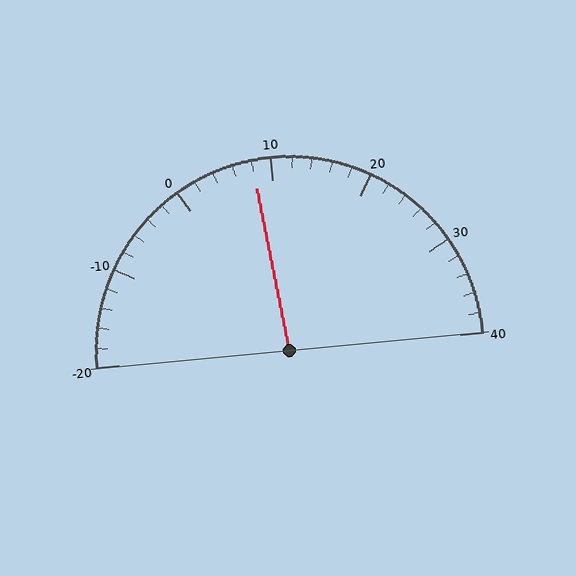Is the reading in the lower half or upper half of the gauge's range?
The reading is in the lower half of the range (-20 to 40).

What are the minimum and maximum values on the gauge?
The gauge ranges from -20 to 40.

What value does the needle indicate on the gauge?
The needle indicates approximately 8.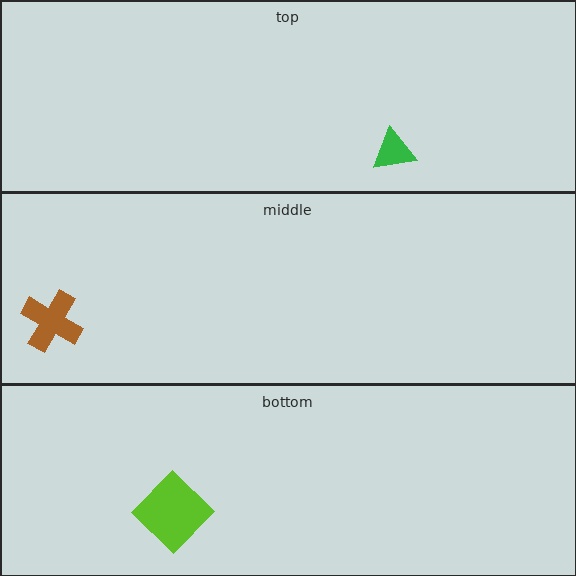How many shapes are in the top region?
1.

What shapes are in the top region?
The green triangle.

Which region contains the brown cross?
The middle region.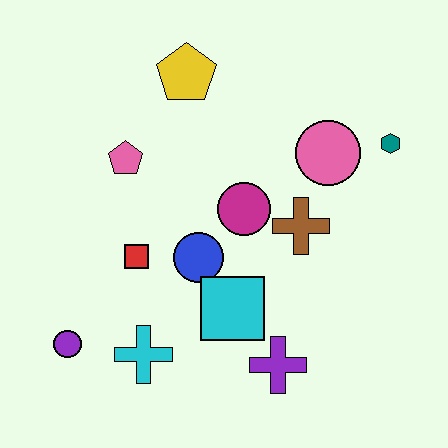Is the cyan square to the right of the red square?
Yes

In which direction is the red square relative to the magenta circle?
The red square is to the left of the magenta circle.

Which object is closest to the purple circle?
The cyan cross is closest to the purple circle.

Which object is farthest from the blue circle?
The teal hexagon is farthest from the blue circle.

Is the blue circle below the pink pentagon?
Yes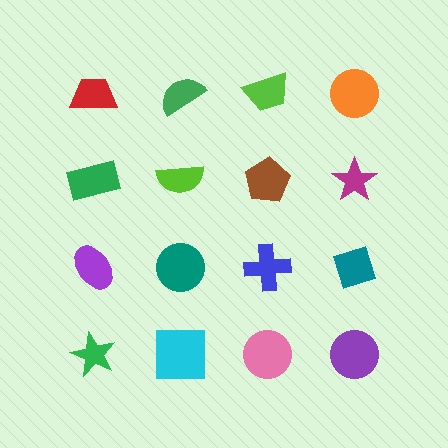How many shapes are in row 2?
4 shapes.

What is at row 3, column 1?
A purple ellipse.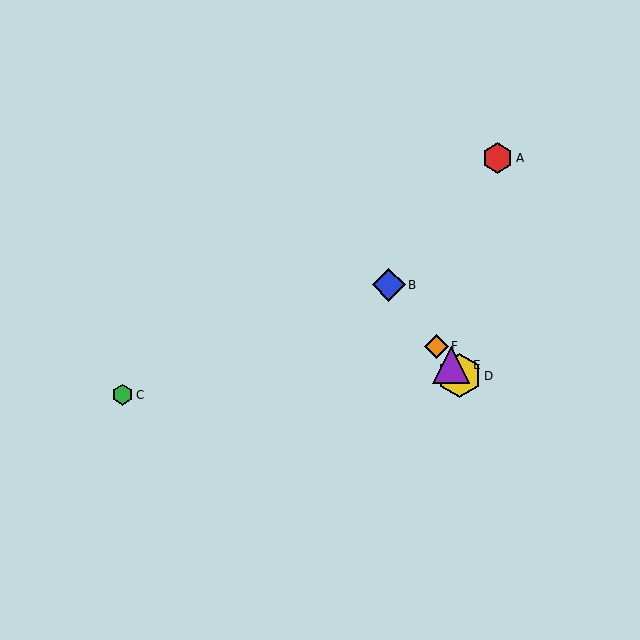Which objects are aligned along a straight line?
Objects B, D, E, F are aligned along a straight line.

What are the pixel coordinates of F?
Object F is at (436, 346).